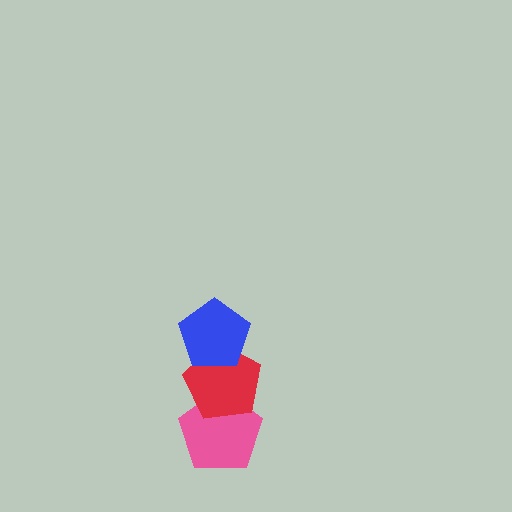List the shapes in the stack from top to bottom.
From top to bottom: the blue pentagon, the red pentagon, the pink pentagon.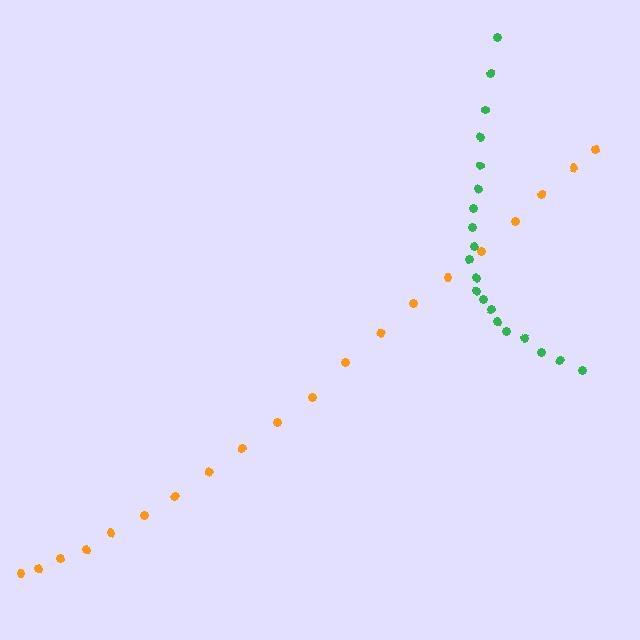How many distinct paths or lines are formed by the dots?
There are 2 distinct paths.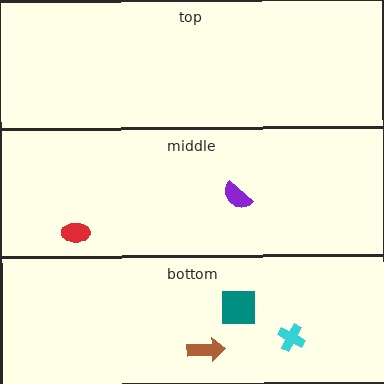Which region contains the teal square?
The bottom region.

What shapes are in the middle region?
The purple semicircle, the red ellipse.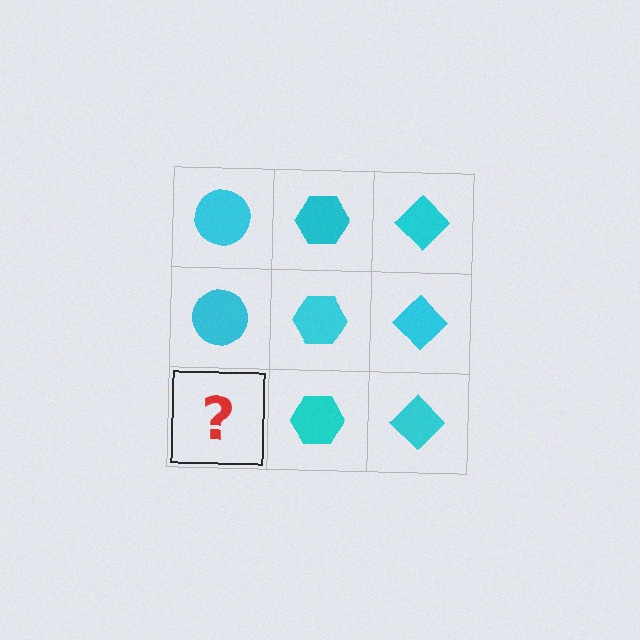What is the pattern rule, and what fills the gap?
The rule is that each column has a consistent shape. The gap should be filled with a cyan circle.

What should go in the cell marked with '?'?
The missing cell should contain a cyan circle.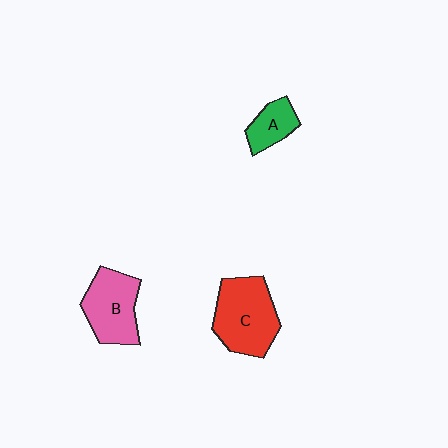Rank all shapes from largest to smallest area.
From largest to smallest: C (red), B (pink), A (green).